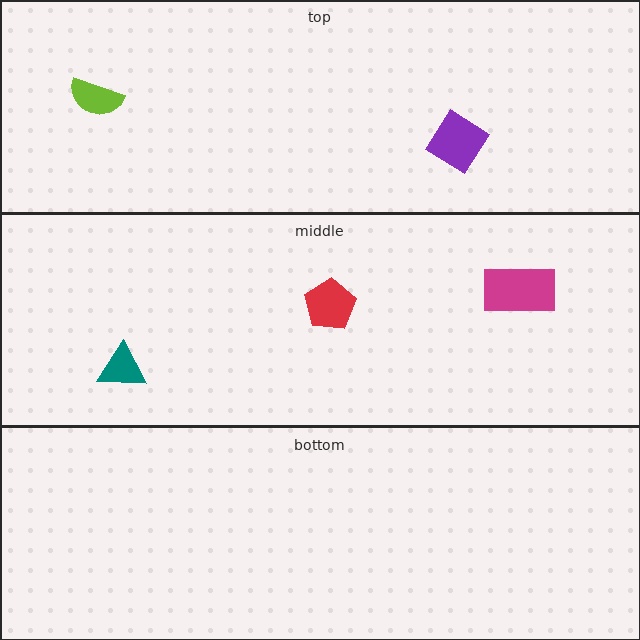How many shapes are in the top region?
2.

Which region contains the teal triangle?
The middle region.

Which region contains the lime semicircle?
The top region.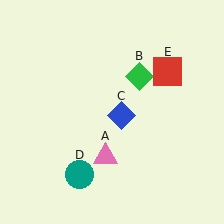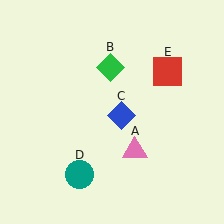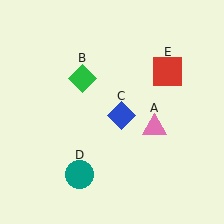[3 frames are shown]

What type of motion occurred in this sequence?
The pink triangle (object A), green diamond (object B) rotated counterclockwise around the center of the scene.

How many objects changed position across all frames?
2 objects changed position: pink triangle (object A), green diamond (object B).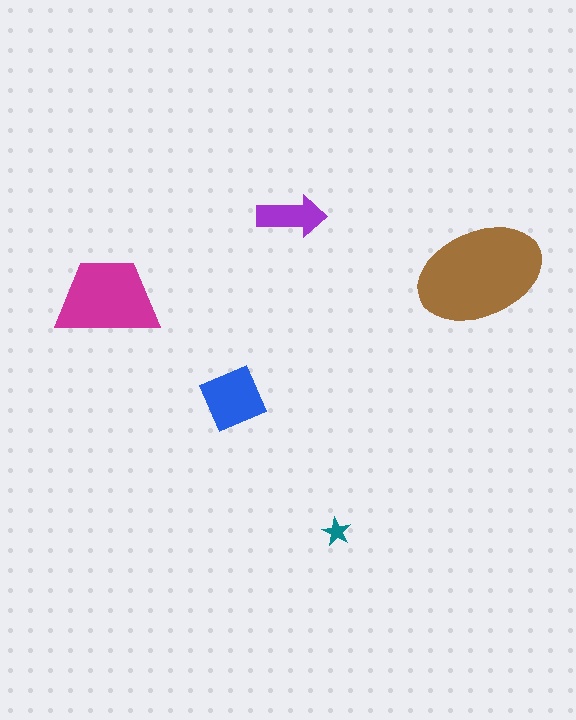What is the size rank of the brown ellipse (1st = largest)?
1st.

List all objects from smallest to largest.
The teal star, the purple arrow, the blue diamond, the magenta trapezoid, the brown ellipse.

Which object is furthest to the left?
The magenta trapezoid is leftmost.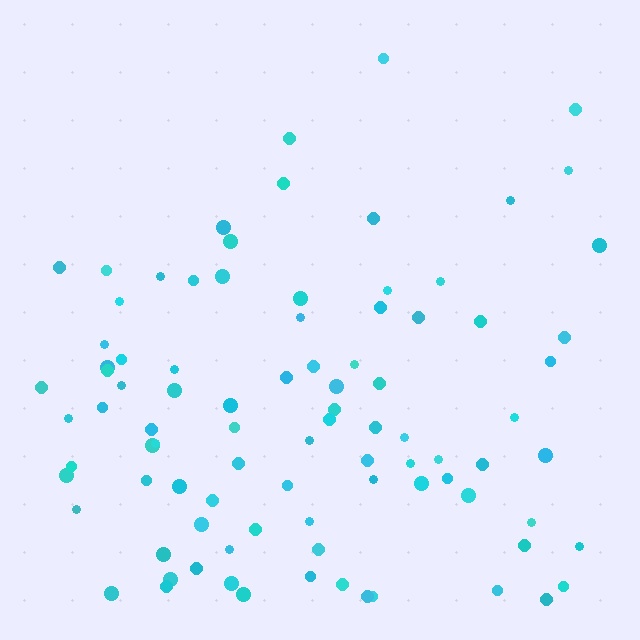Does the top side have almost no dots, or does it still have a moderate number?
Still a moderate number, just noticeably fewer than the bottom.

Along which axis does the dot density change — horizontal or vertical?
Vertical.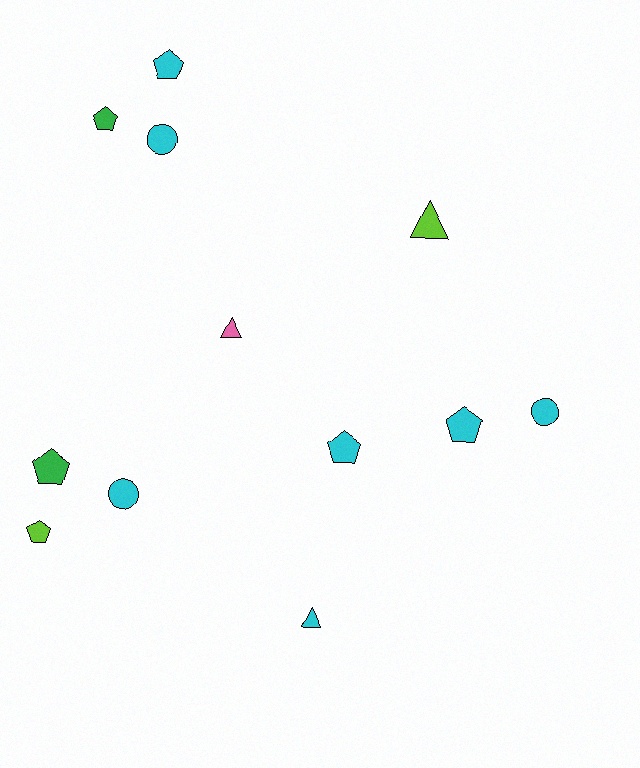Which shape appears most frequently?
Pentagon, with 6 objects.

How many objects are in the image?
There are 12 objects.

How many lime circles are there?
There are no lime circles.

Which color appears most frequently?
Cyan, with 7 objects.